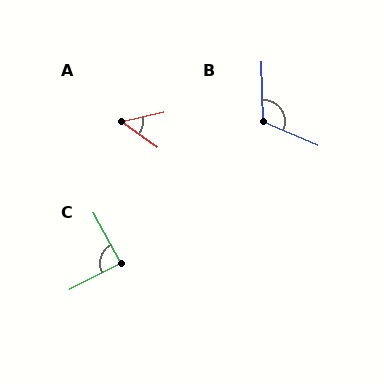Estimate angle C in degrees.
Approximately 89 degrees.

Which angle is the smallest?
A, at approximately 49 degrees.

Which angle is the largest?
B, at approximately 114 degrees.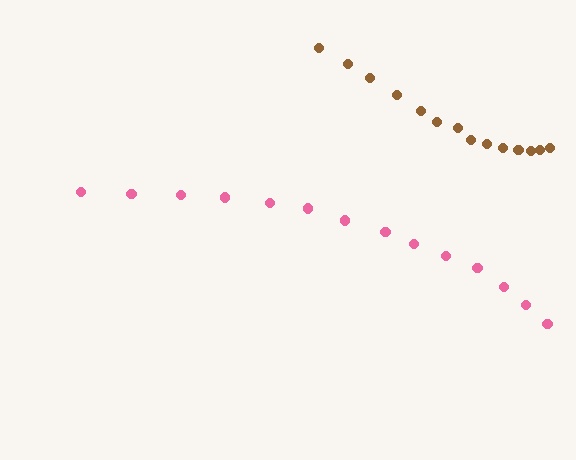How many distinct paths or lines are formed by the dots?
There are 2 distinct paths.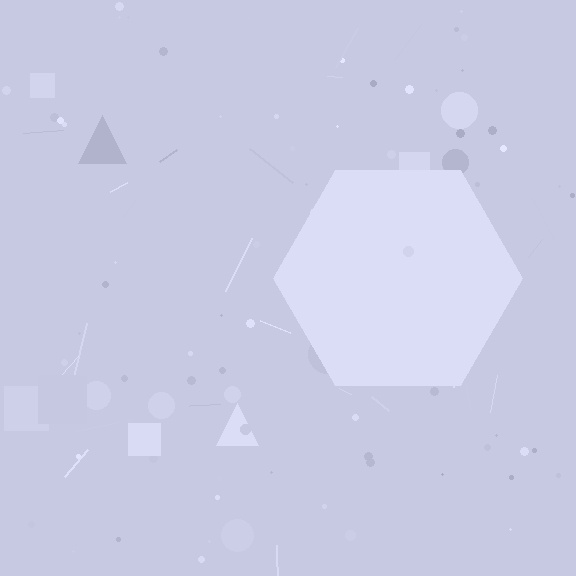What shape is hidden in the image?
A hexagon is hidden in the image.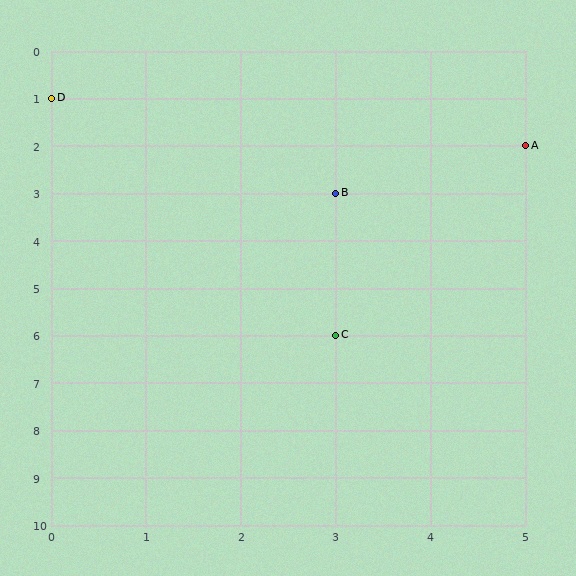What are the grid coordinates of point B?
Point B is at grid coordinates (3, 3).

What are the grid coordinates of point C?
Point C is at grid coordinates (3, 6).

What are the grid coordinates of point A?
Point A is at grid coordinates (5, 2).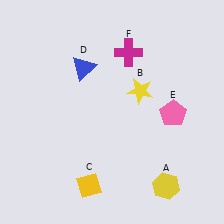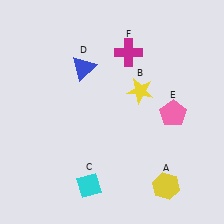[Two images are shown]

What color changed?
The diamond (C) changed from yellow in Image 1 to cyan in Image 2.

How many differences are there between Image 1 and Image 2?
There is 1 difference between the two images.